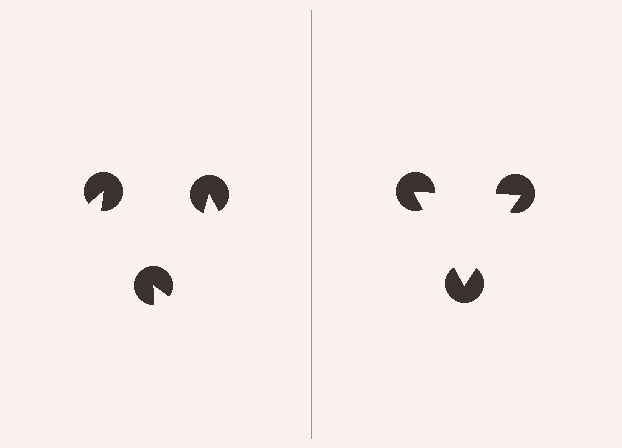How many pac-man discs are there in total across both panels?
6 — 3 on each side.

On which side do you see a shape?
An illusory triangle appears on the right side. On the left side the wedge cuts are rotated, so no coherent shape forms.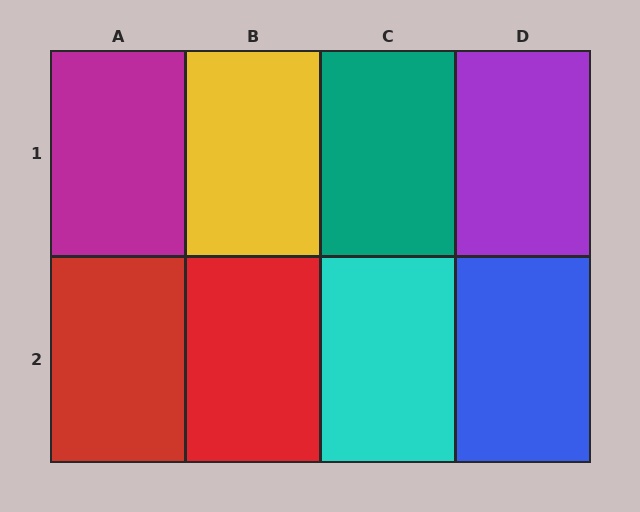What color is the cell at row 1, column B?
Yellow.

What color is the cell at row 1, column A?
Magenta.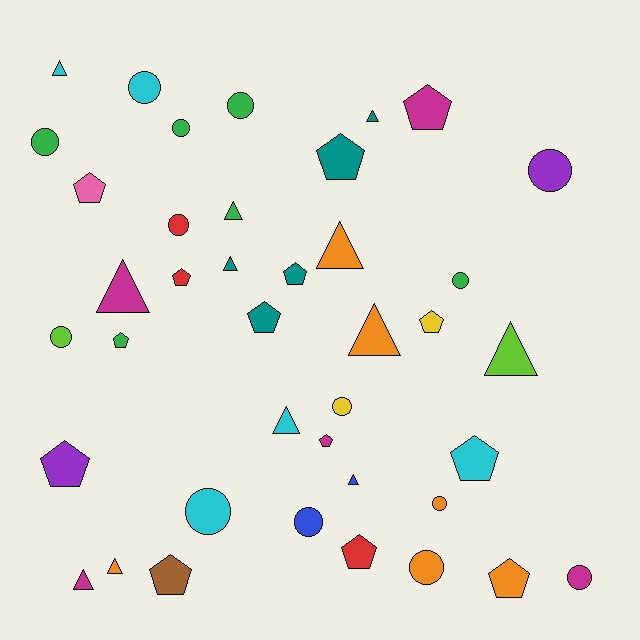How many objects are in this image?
There are 40 objects.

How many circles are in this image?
There are 14 circles.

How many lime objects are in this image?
There are 2 lime objects.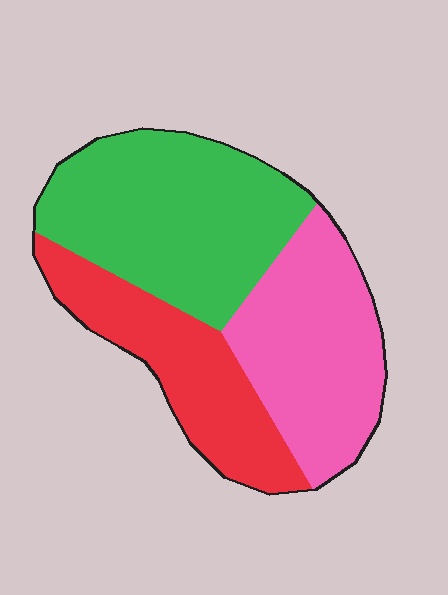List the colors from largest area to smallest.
From largest to smallest: green, pink, red.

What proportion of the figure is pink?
Pink takes up between a quarter and a half of the figure.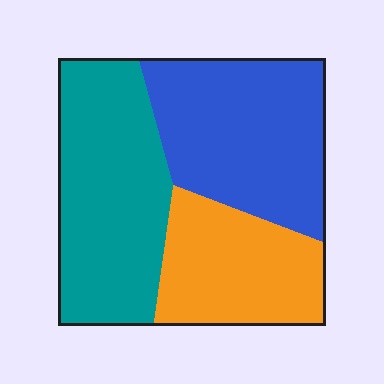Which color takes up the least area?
Orange, at roughly 25%.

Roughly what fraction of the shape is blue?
Blue takes up about three eighths (3/8) of the shape.